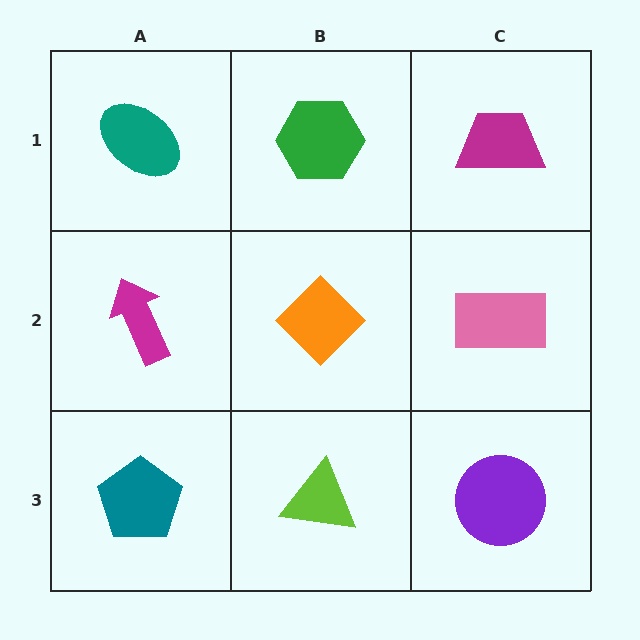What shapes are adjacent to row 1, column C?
A pink rectangle (row 2, column C), a green hexagon (row 1, column B).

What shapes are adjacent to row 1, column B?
An orange diamond (row 2, column B), a teal ellipse (row 1, column A), a magenta trapezoid (row 1, column C).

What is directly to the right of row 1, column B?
A magenta trapezoid.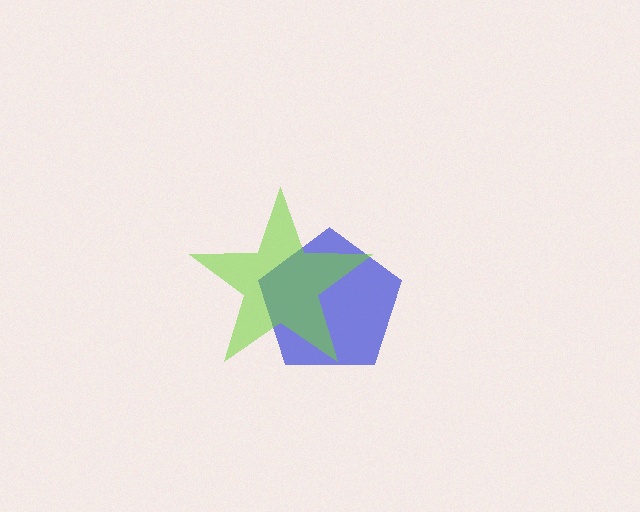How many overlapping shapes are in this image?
There are 2 overlapping shapes in the image.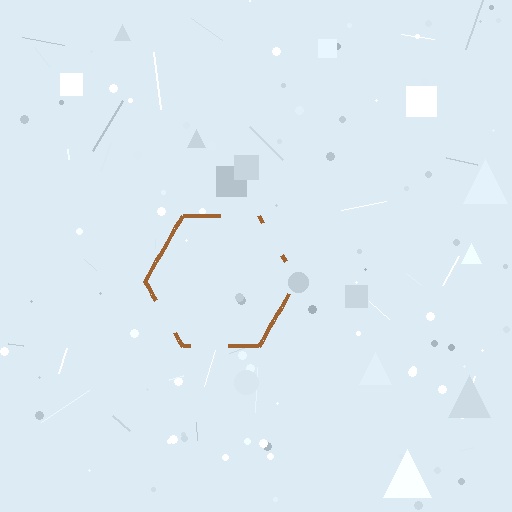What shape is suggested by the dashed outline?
The dashed outline suggests a hexagon.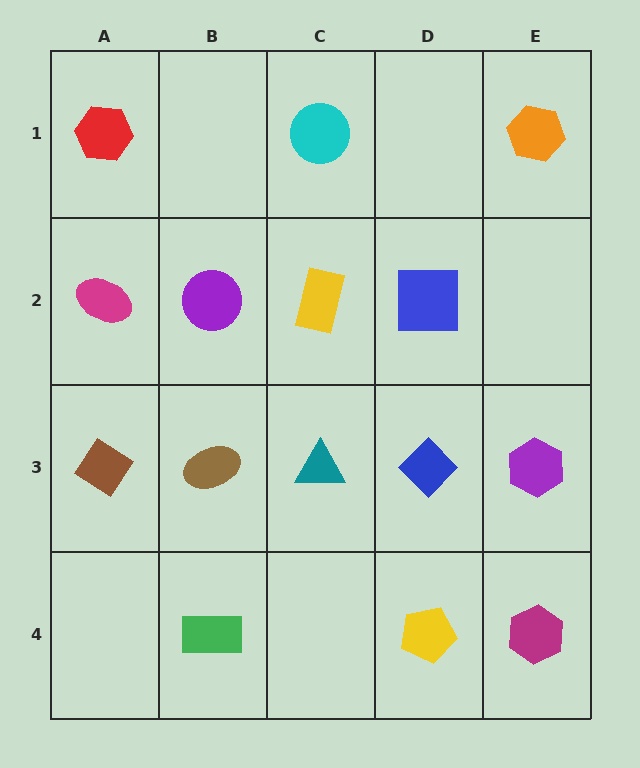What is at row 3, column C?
A teal triangle.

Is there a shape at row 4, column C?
No, that cell is empty.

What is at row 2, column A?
A magenta ellipse.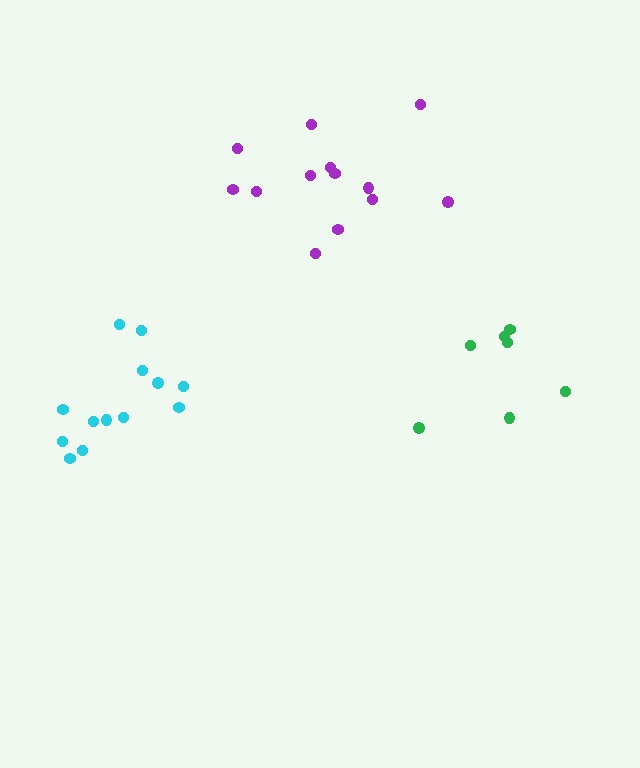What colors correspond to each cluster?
The clusters are colored: green, cyan, purple.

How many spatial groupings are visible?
There are 3 spatial groupings.